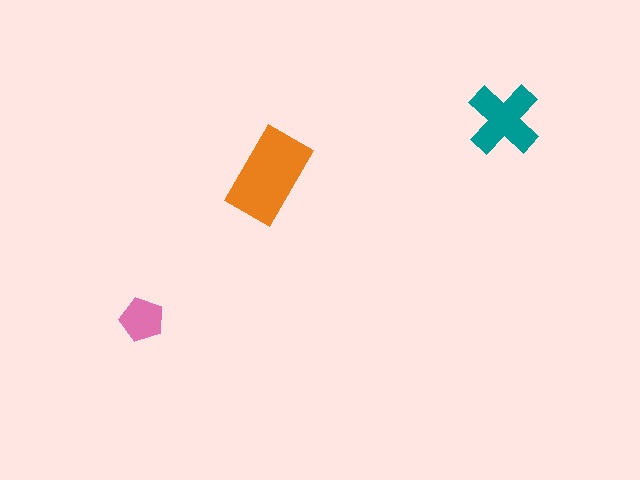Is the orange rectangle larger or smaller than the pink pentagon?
Larger.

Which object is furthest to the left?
The pink pentagon is leftmost.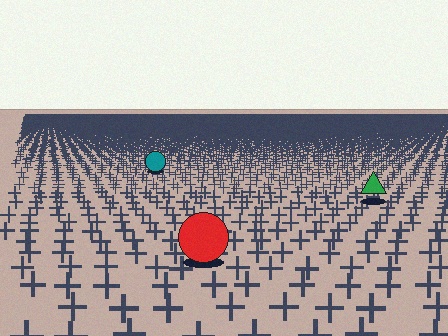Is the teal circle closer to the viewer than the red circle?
No. The red circle is closer — you can tell from the texture gradient: the ground texture is coarser near it.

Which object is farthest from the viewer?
The teal circle is farthest from the viewer. It appears smaller and the ground texture around it is denser.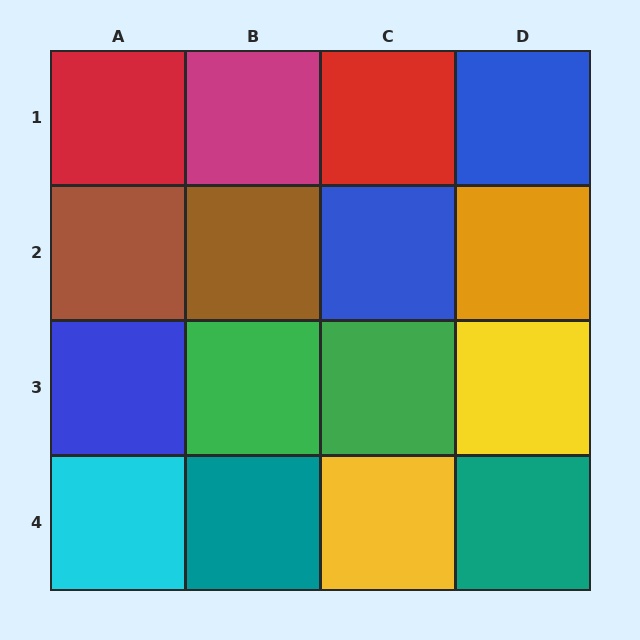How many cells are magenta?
1 cell is magenta.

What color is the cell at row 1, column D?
Blue.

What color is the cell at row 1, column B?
Magenta.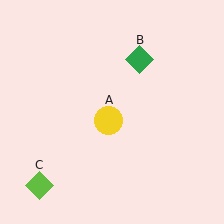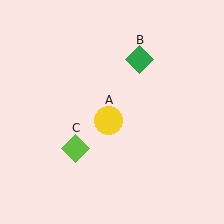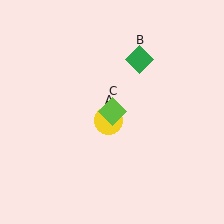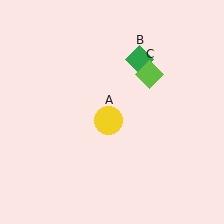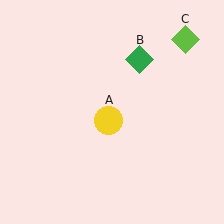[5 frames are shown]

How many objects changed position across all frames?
1 object changed position: lime diamond (object C).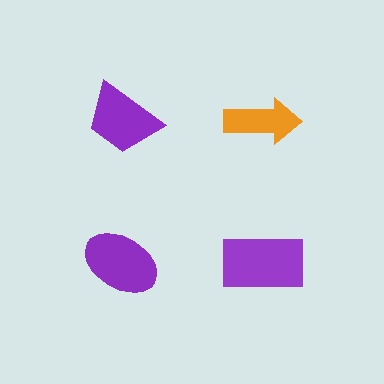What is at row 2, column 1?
A purple ellipse.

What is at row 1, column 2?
An orange arrow.